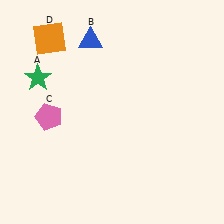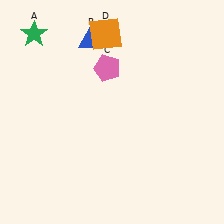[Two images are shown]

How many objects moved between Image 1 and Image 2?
3 objects moved between the two images.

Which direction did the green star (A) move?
The green star (A) moved up.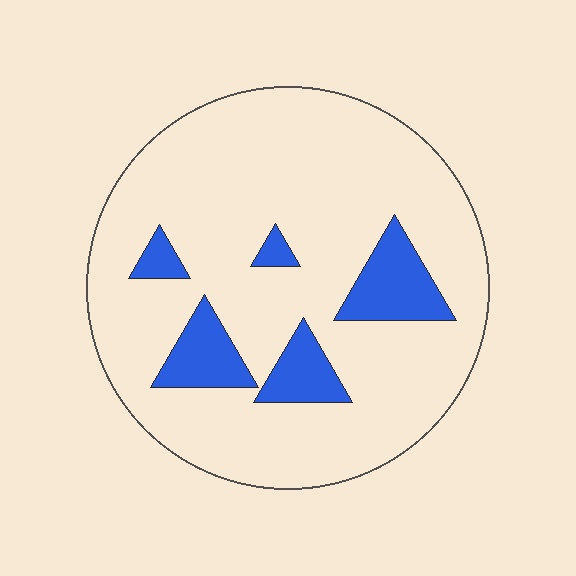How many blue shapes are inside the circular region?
5.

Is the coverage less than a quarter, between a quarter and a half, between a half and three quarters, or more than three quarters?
Less than a quarter.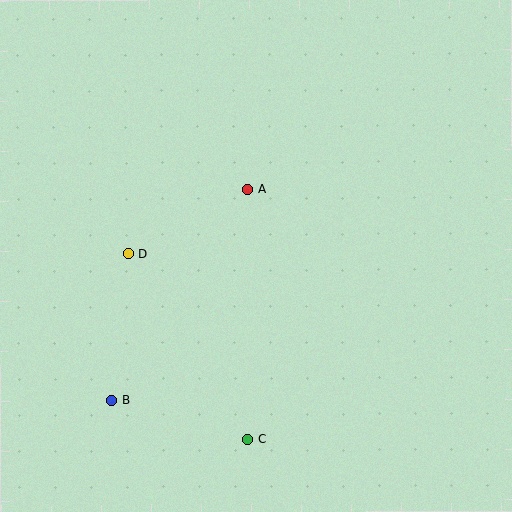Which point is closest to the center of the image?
Point A at (248, 189) is closest to the center.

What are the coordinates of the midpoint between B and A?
The midpoint between B and A is at (180, 295).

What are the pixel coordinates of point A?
Point A is at (248, 189).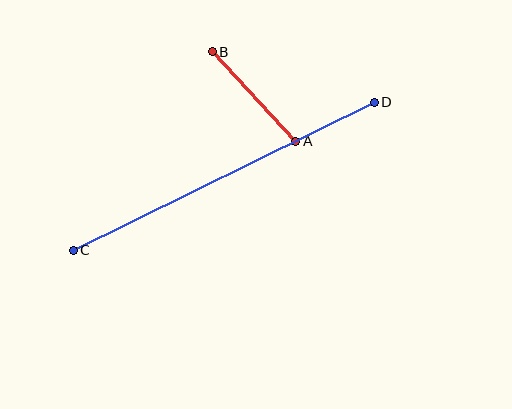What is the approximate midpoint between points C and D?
The midpoint is at approximately (224, 176) pixels.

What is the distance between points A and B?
The distance is approximately 122 pixels.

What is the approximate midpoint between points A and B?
The midpoint is at approximately (254, 96) pixels.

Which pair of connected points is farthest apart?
Points C and D are farthest apart.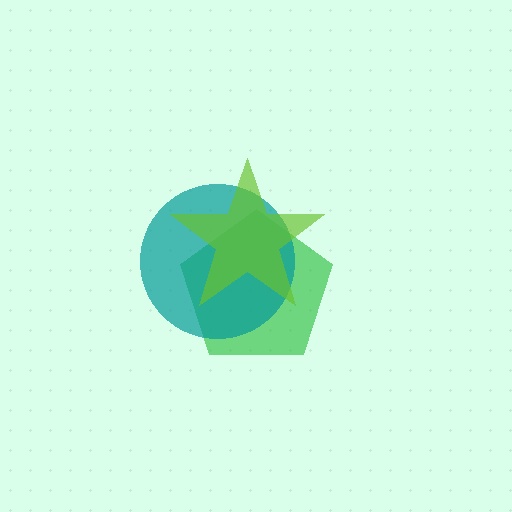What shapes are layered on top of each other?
The layered shapes are: a green pentagon, a teal circle, a lime star.